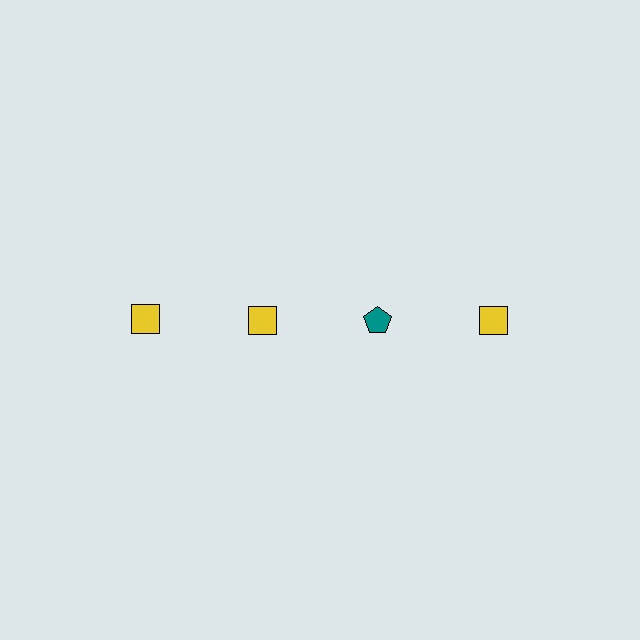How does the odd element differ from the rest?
It differs in both color (teal instead of yellow) and shape (pentagon instead of square).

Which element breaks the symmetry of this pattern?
The teal pentagon in the top row, center column breaks the symmetry. All other shapes are yellow squares.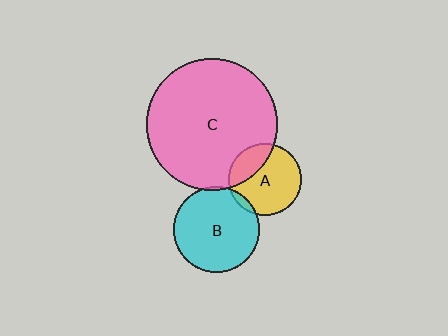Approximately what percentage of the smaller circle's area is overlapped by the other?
Approximately 5%.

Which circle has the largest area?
Circle C (pink).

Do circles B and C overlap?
Yes.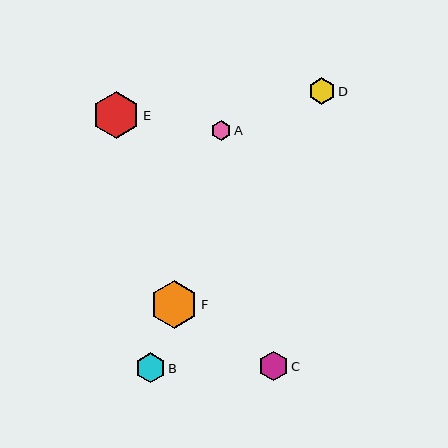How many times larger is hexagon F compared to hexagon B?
Hexagon F is approximately 1.6 times the size of hexagon B.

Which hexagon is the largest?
Hexagon F is the largest with a size of approximately 48 pixels.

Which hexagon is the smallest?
Hexagon A is the smallest with a size of approximately 20 pixels.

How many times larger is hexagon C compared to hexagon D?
Hexagon C is approximately 1.1 times the size of hexagon D.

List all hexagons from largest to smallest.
From largest to smallest: F, E, B, C, D, A.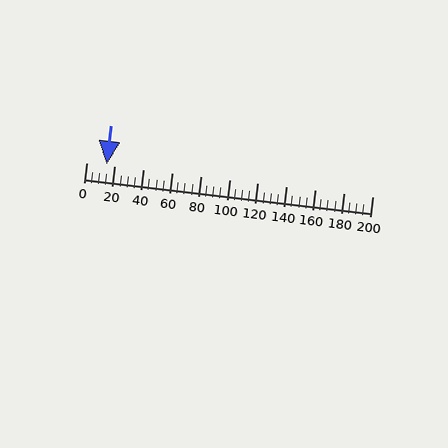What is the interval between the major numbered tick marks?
The major tick marks are spaced 20 units apart.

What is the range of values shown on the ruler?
The ruler shows values from 0 to 200.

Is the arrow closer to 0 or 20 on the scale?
The arrow is closer to 20.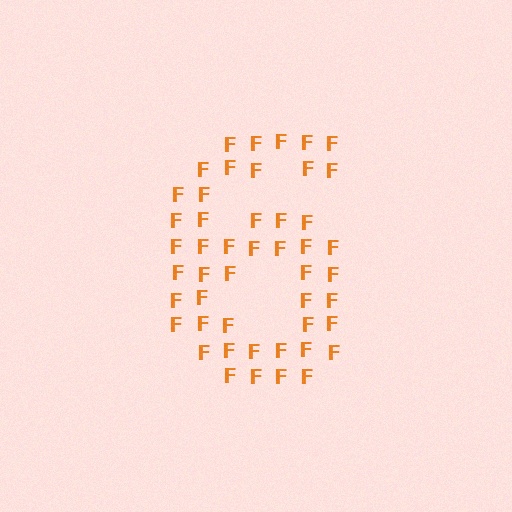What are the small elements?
The small elements are letter F's.